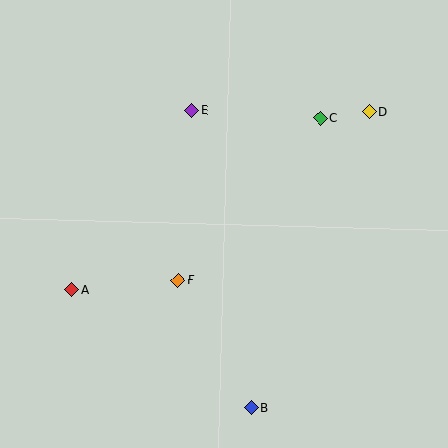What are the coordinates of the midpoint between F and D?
The midpoint between F and D is at (274, 196).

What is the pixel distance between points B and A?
The distance between B and A is 215 pixels.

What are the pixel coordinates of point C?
Point C is at (320, 118).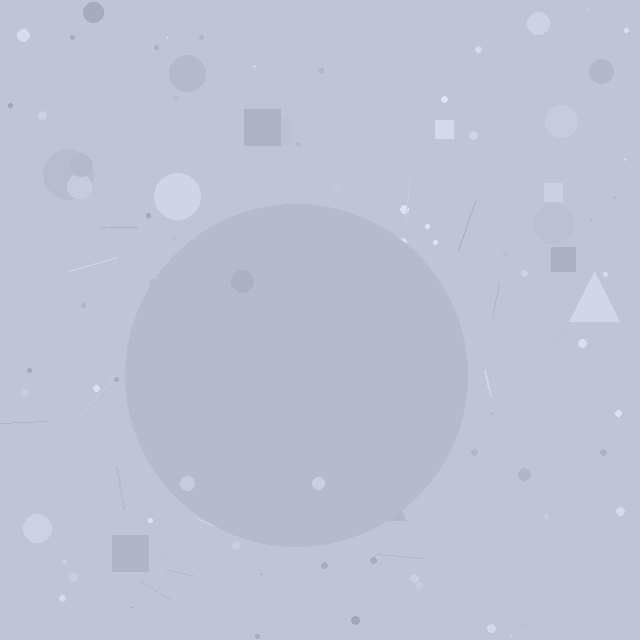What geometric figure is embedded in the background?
A circle is embedded in the background.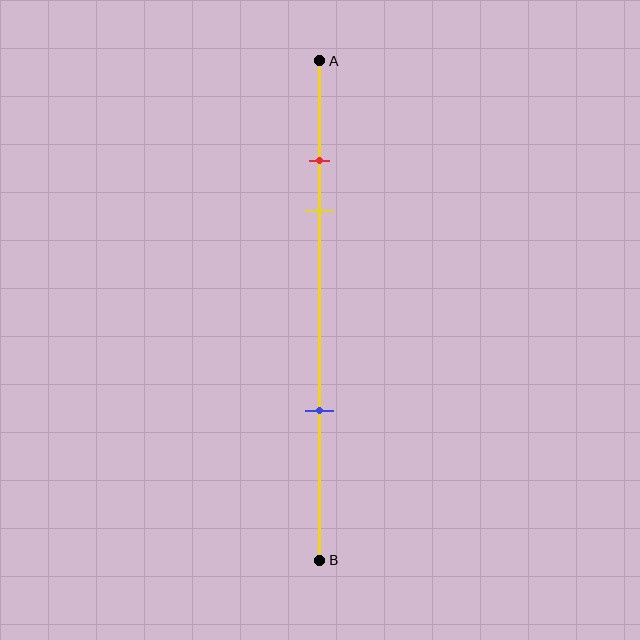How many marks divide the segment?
There are 3 marks dividing the segment.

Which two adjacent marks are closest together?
The red and yellow marks are the closest adjacent pair.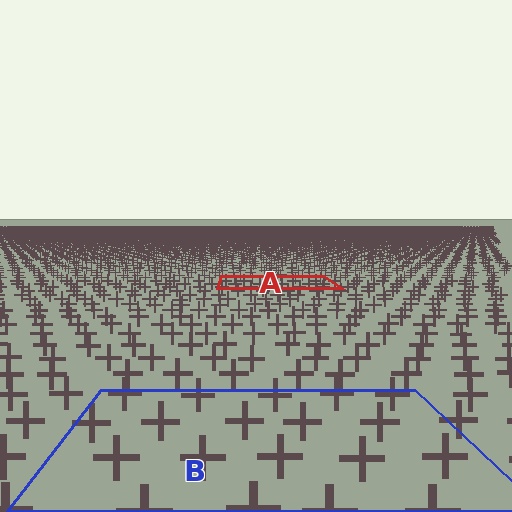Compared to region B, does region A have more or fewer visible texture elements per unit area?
Region A has more texture elements per unit area — they are packed more densely because it is farther away.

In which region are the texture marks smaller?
The texture marks are smaller in region A, because it is farther away.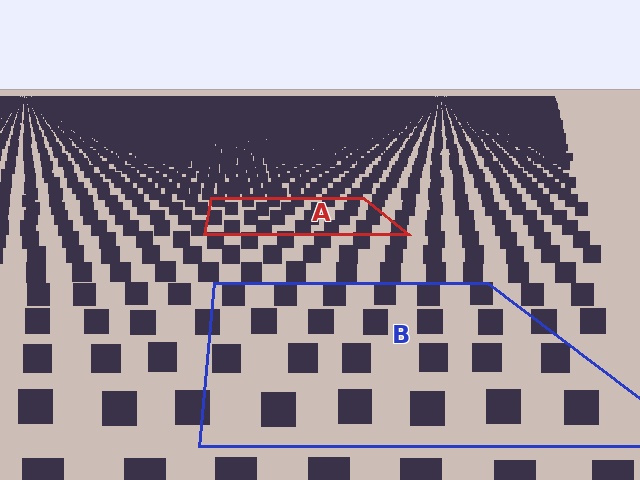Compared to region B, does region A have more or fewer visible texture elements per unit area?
Region A has more texture elements per unit area — they are packed more densely because it is farther away.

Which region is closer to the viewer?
Region B is closer. The texture elements there are larger and more spread out.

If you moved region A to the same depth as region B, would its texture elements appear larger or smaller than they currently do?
They would appear larger. At a closer depth, the same texture elements are projected at a bigger on-screen size.